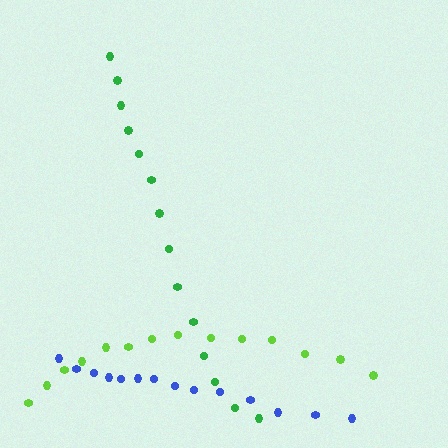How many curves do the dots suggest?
There are 3 distinct paths.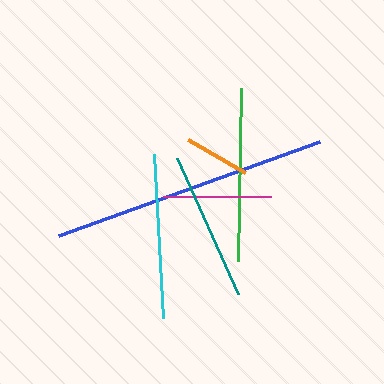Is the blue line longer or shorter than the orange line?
The blue line is longer than the orange line.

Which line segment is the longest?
The blue line is the longest at approximately 278 pixels.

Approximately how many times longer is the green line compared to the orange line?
The green line is approximately 2.6 times the length of the orange line.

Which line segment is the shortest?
The orange line is the shortest at approximately 66 pixels.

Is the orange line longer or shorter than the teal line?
The teal line is longer than the orange line.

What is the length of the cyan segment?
The cyan segment is approximately 164 pixels long.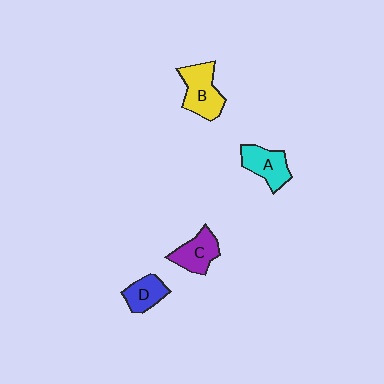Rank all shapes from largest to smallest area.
From largest to smallest: B (yellow), A (cyan), C (purple), D (blue).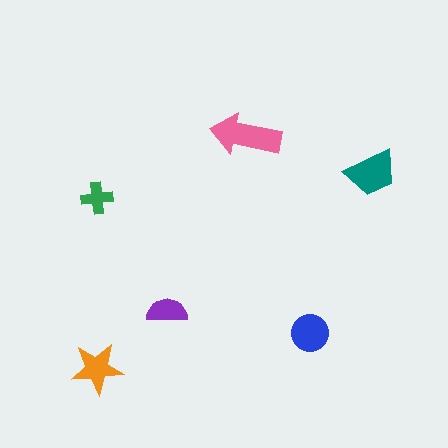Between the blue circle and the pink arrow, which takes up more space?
The pink arrow.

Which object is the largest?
The pink arrow.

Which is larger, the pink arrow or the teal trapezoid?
The pink arrow.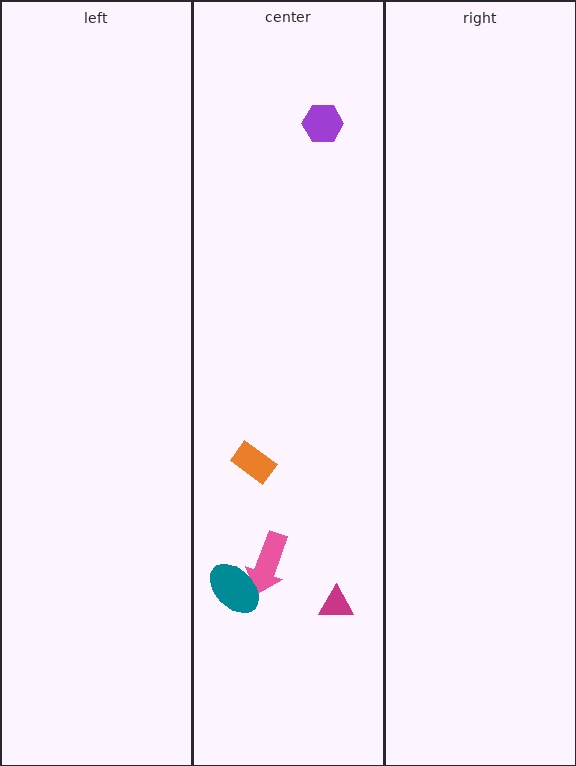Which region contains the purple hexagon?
The center region.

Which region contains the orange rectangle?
The center region.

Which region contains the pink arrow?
The center region.